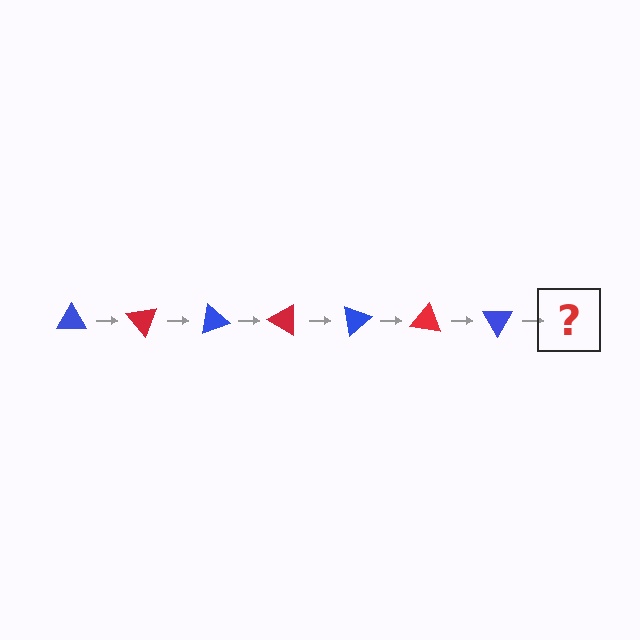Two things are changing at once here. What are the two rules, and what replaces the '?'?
The two rules are that it rotates 50 degrees each step and the color cycles through blue and red. The '?' should be a red triangle, rotated 350 degrees from the start.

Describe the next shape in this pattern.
It should be a red triangle, rotated 350 degrees from the start.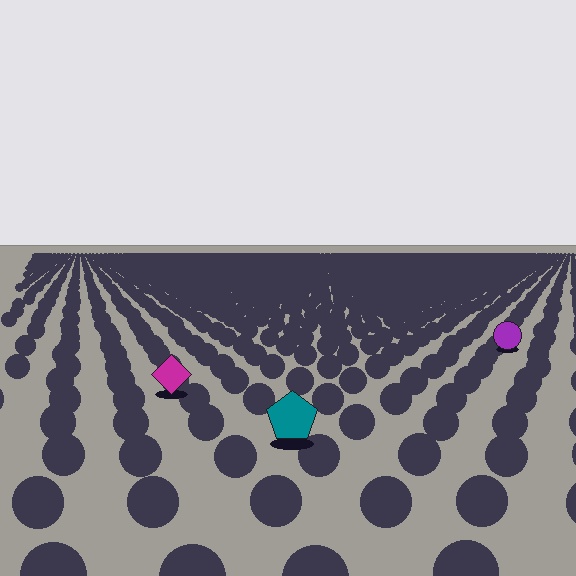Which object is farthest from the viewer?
The purple circle is farthest from the viewer. It appears smaller and the ground texture around it is denser.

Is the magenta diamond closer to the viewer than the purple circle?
Yes. The magenta diamond is closer — you can tell from the texture gradient: the ground texture is coarser near it.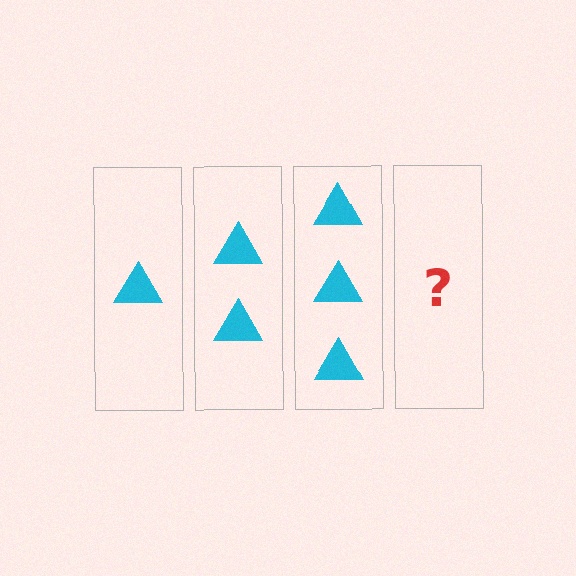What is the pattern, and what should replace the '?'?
The pattern is that each step adds one more triangle. The '?' should be 4 triangles.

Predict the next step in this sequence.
The next step is 4 triangles.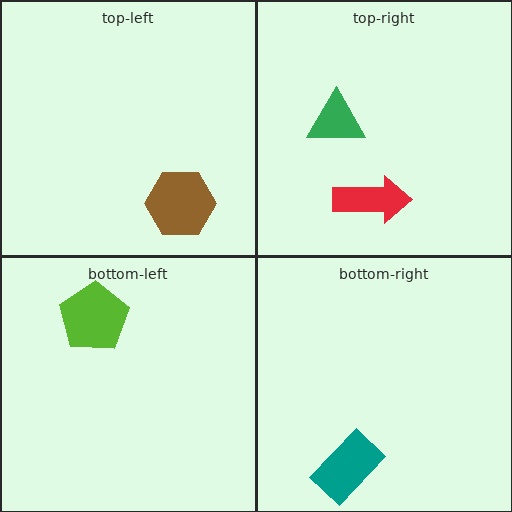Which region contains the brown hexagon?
The top-left region.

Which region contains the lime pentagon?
The bottom-left region.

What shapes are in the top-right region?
The red arrow, the green triangle.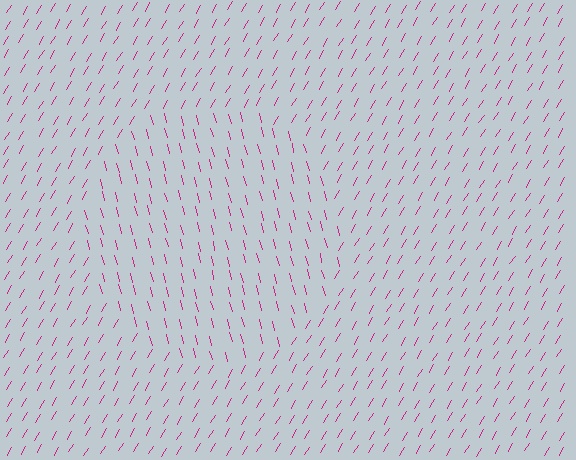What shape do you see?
I see a circle.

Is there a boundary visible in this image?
Yes, there is a texture boundary formed by a change in line orientation.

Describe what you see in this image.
The image is filled with small magenta line segments. A circle region in the image has lines oriented differently from the surrounding lines, creating a visible texture boundary.